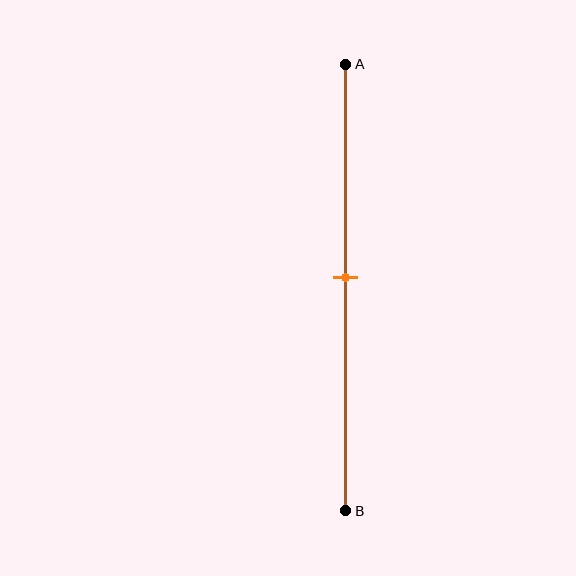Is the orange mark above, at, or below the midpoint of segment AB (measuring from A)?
The orange mark is approximately at the midpoint of segment AB.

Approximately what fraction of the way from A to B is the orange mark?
The orange mark is approximately 50% of the way from A to B.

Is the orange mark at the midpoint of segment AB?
Yes, the mark is approximately at the midpoint.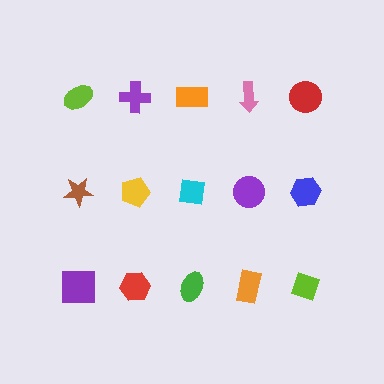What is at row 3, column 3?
A green ellipse.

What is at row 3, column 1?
A purple square.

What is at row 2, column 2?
A yellow pentagon.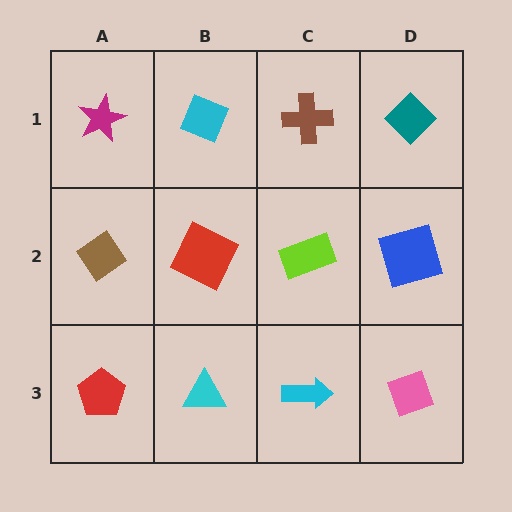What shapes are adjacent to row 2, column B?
A cyan diamond (row 1, column B), a cyan triangle (row 3, column B), a brown diamond (row 2, column A), a lime rectangle (row 2, column C).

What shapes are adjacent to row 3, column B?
A red square (row 2, column B), a red pentagon (row 3, column A), a cyan arrow (row 3, column C).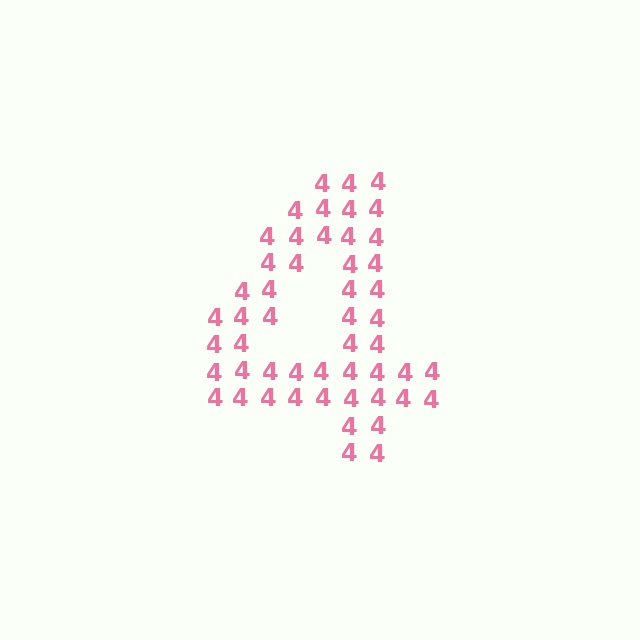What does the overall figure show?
The overall figure shows the digit 4.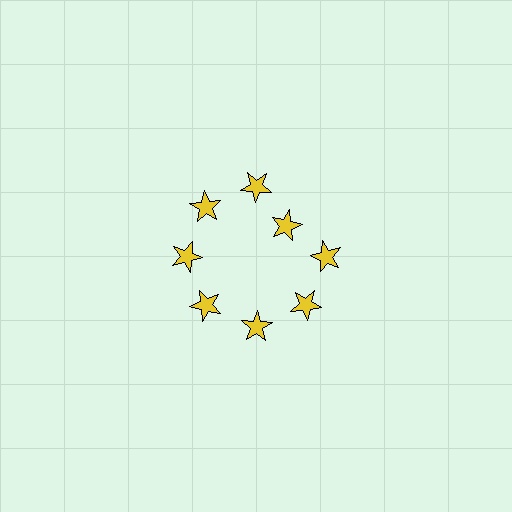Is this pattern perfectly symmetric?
No. The 8 yellow stars are arranged in a ring, but one element near the 2 o'clock position is pulled inward toward the center, breaking the 8-fold rotational symmetry.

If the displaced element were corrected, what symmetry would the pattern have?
It would have 8-fold rotational symmetry — the pattern would map onto itself every 45 degrees.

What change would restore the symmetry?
The symmetry would be restored by moving it outward, back onto the ring so that all 8 stars sit at equal angles and equal distance from the center.